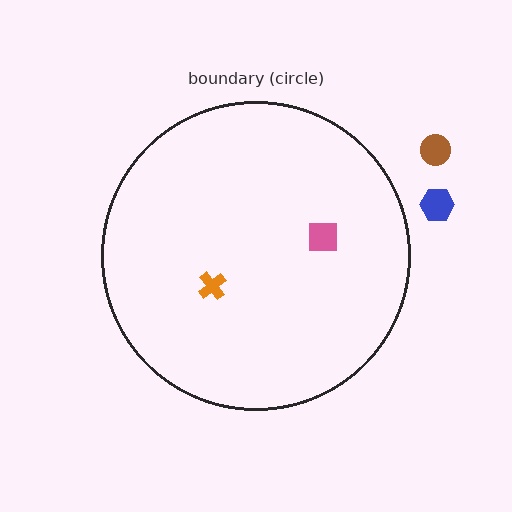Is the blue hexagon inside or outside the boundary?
Outside.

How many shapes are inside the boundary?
2 inside, 2 outside.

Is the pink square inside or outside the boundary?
Inside.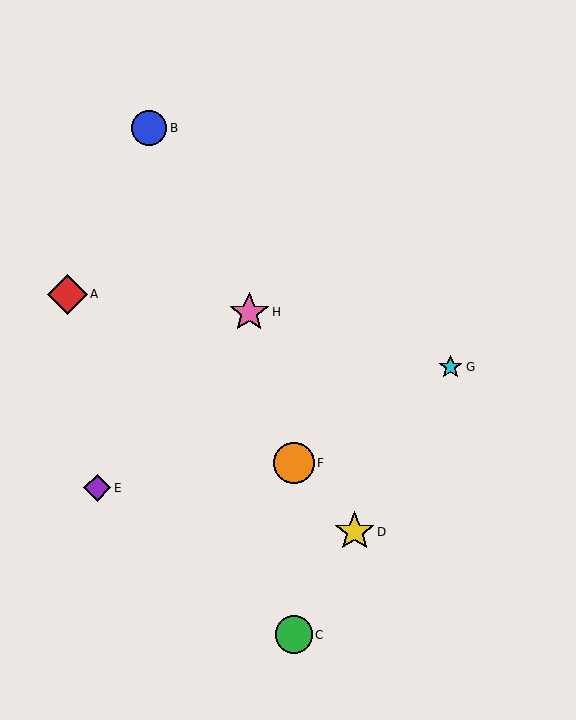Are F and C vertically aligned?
Yes, both are at x≈294.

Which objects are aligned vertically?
Objects C, F are aligned vertically.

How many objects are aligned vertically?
2 objects (C, F) are aligned vertically.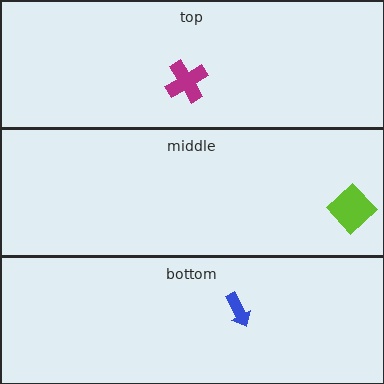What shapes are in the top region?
The magenta cross.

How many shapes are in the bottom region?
1.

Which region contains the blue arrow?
The bottom region.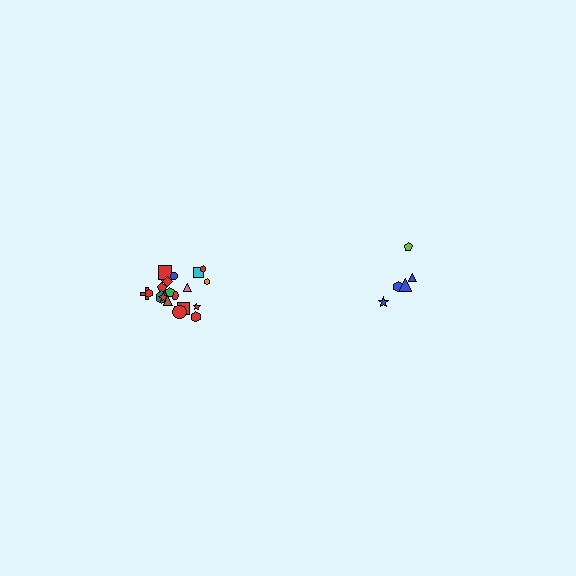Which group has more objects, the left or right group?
The left group.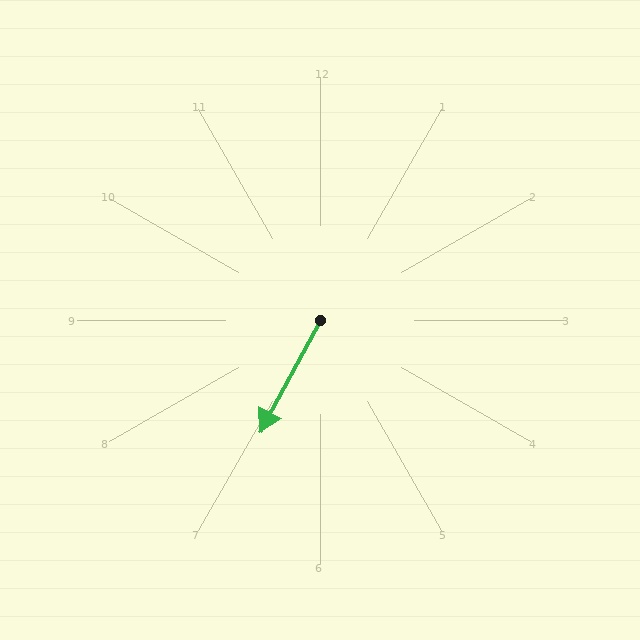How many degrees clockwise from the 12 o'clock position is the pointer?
Approximately 208 degrees.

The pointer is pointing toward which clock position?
Roughly 7 o'clock.